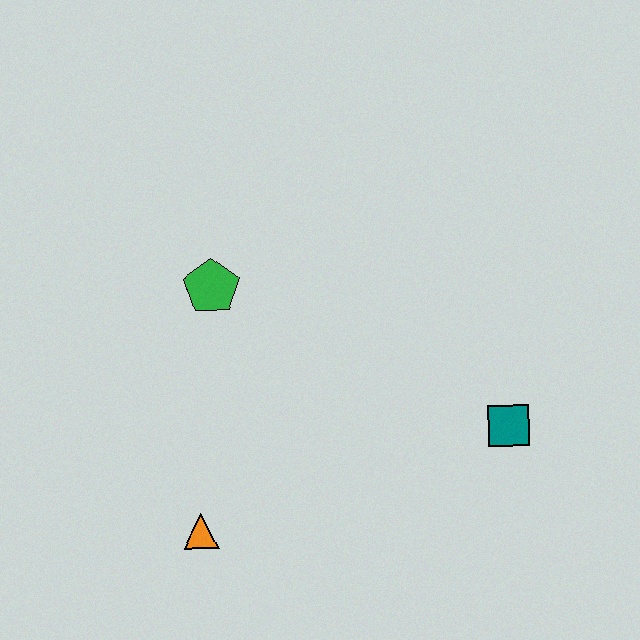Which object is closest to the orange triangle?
The green pentagon is closest to the orange triangle.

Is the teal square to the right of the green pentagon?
Yes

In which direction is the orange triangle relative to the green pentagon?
The orange triangle is below the green pentagon.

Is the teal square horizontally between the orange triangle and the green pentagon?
No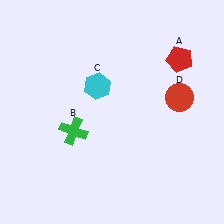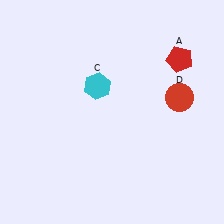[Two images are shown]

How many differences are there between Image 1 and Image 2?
There is 1 difference between the two images.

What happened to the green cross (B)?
The green cross (B) was removed in Image 2. It was in the bottom-left area of Image 1.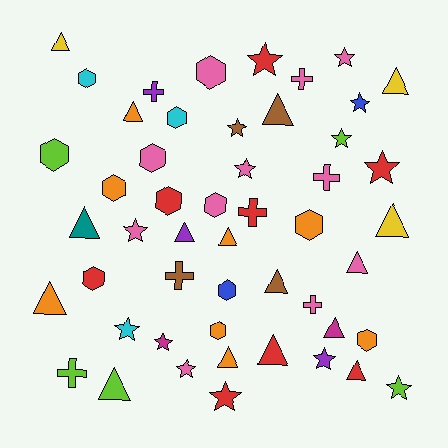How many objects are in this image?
There are 50 objects.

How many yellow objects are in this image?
There are 3 yellow objects.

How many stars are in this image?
There are 14 stars.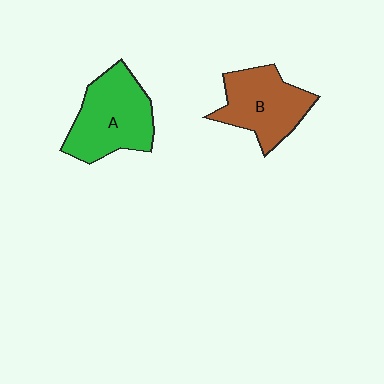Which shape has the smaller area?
Shape B (brown).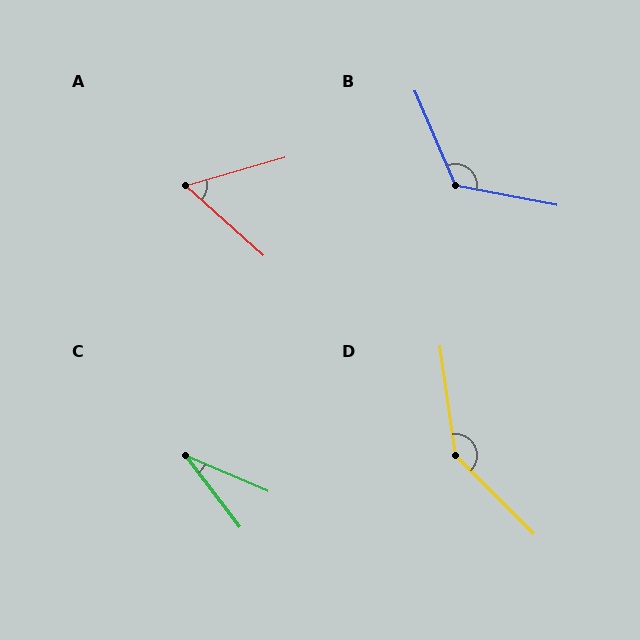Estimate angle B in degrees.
Approximately 124 degrees.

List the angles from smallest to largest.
C (29°), A (58°), B (124°), D (143°).